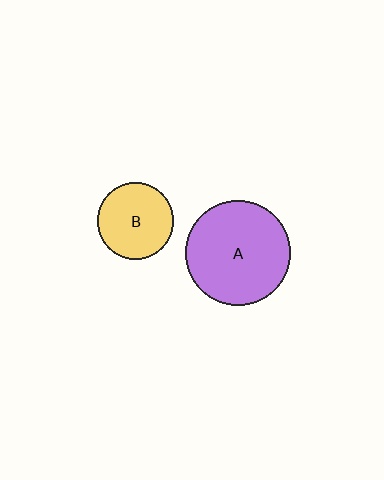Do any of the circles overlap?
No, none of the circles overlap.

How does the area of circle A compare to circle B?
Approximately 1.9 times.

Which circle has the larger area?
Circle A (purple).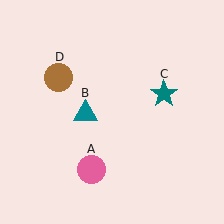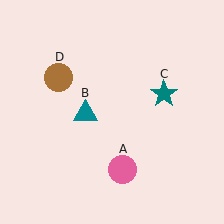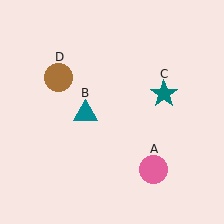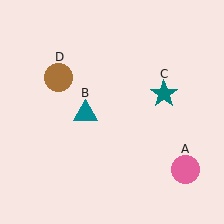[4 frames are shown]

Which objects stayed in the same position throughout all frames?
Teal triangle (object B) and teal star (object C) and brown circle (object D) remained stationary.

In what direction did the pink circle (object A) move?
The pink circle (object A) moved right.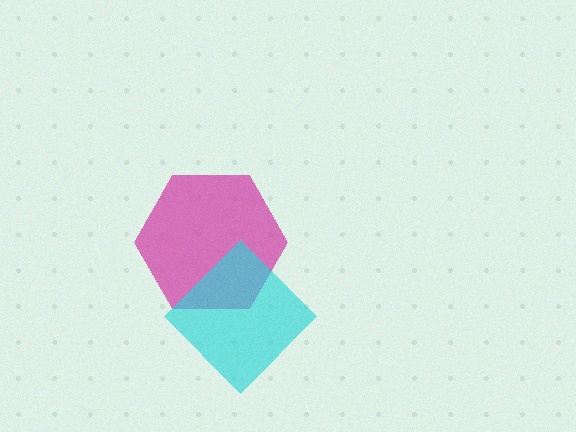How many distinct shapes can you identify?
There are 2 distinct shapes: a magenta hexagon, a cyan diamond.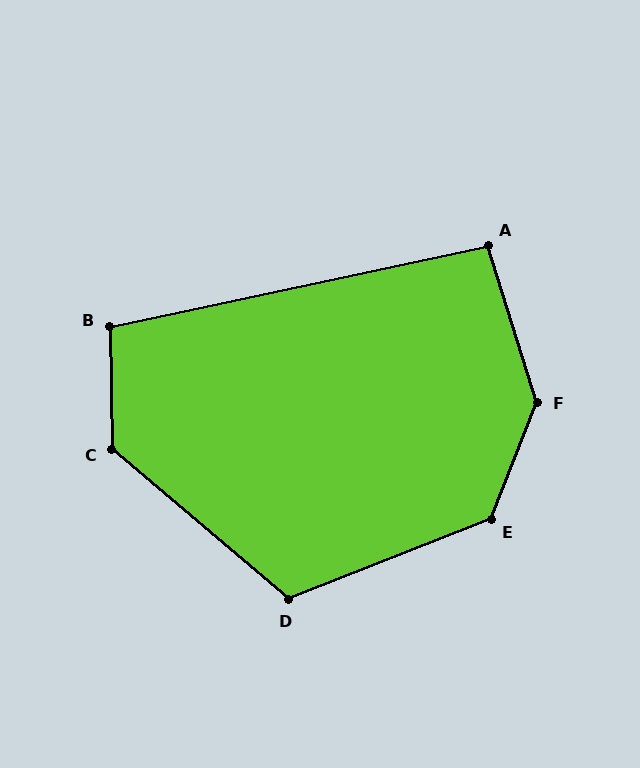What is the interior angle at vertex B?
Approximately 101 degrees (obtuse).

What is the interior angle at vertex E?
Approximately 133 degrees (obtuse).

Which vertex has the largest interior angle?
F, at approximately 141 degrees.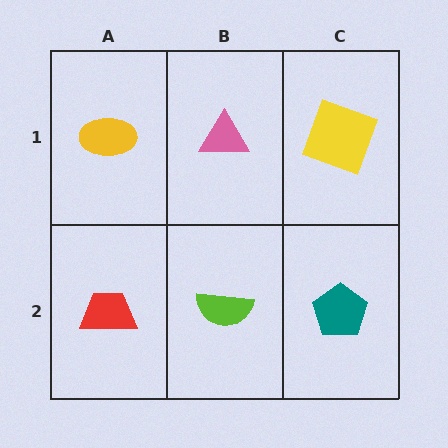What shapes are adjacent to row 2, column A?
A yellow ellipse (row 1, column A), a lime semicircle (row 2, column B).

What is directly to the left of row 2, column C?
A lime semicircle.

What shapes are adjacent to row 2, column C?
A yellow square (row 1, column C), a lime semicircle (row 2, column B).